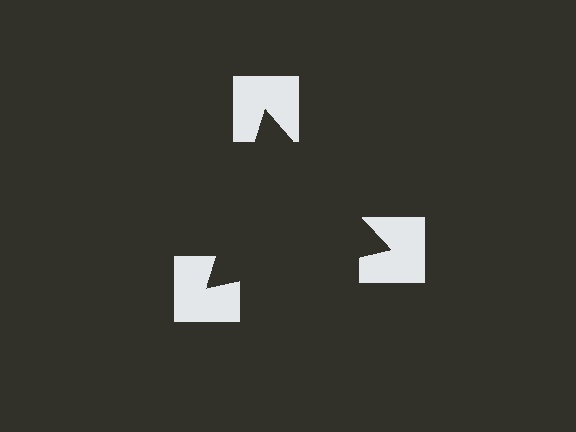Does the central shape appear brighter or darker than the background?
It typically appears slightly darker than the background, even though no actual brightness change is drawn.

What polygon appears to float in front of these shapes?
An illusory triangle — its edges are inferred from the aligned wedge cuts in the notched squares, not physically drawn.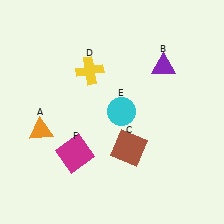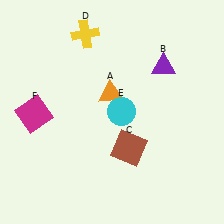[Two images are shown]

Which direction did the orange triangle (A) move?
The orange triangle (A) moved right.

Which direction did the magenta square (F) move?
The magenta square (F) moved left.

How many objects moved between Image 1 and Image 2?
3 objects moved between the two images.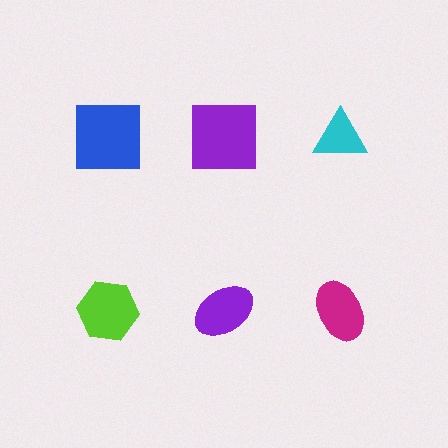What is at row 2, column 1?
A lime hexagon.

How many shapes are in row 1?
3 shapes.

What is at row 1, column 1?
A blue square.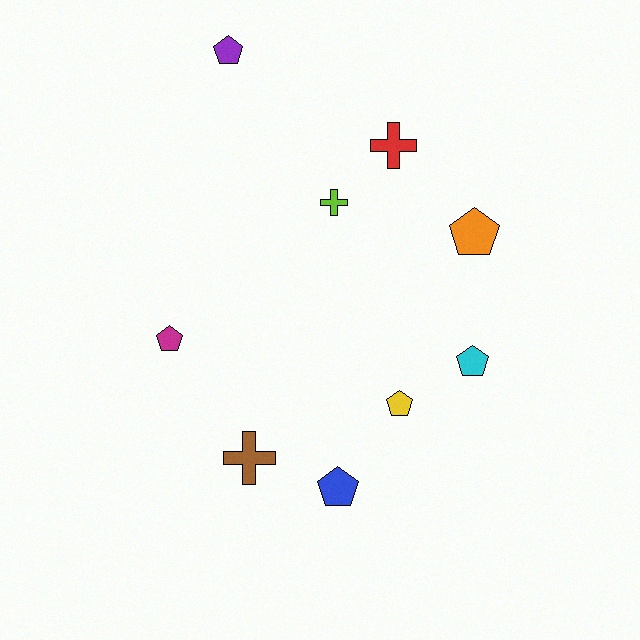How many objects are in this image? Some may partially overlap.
There are 9 objects.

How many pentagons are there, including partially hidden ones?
There are 6 pentagons.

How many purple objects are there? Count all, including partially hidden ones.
There is 1 purple object.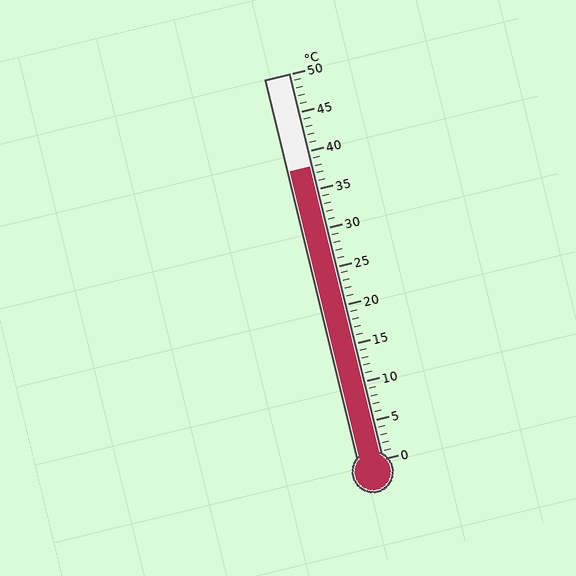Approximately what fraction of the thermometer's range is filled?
The thermometer is filled to approximately 75% of its range.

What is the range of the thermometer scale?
The thermometer scale ranges from 0°C to 50°C.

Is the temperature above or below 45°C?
The temperature is below 45°C.